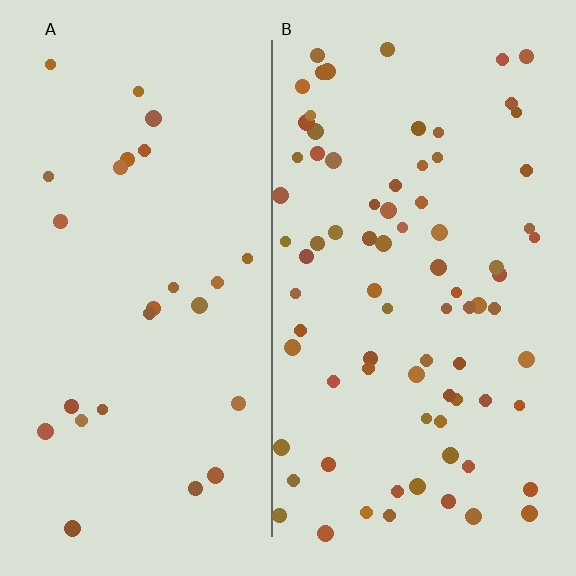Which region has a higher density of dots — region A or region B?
B (the right).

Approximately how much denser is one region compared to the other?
Approximately 3.0× — region B over region A.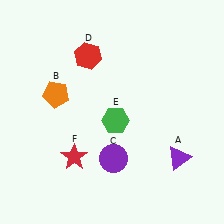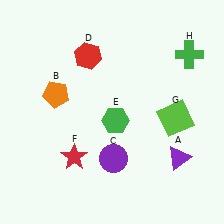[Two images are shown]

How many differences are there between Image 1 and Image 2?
There are 2 differences between the two images.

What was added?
A lime square (G), a green cross (H) were added in Image 2.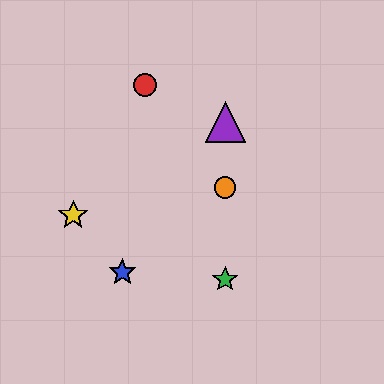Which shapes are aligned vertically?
The green star, the purple triangle, the orange circle are aligned vertically.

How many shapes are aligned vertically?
3 shapes (the green star, the purple triangle, the orange circle) are aligned vertically.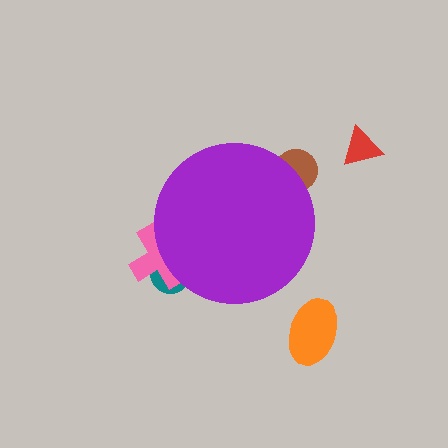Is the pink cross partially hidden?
Yes, the pink cross is partially hidden behind the purple circle.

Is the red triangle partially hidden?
No, the red triangle is fully visible.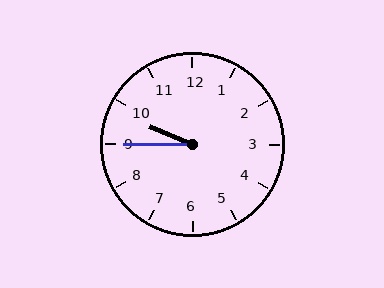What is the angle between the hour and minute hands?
Approximately 22 degrees.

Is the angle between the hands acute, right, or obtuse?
It is acute.